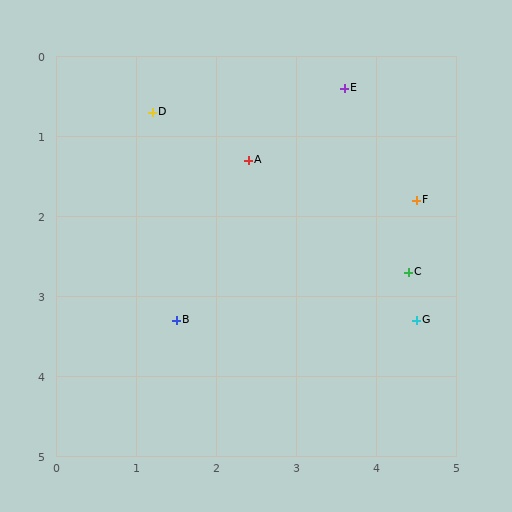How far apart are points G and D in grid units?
Points G and D are about 4.2 grid units apart.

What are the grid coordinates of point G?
Point G is at approximately (4.5, 3.3).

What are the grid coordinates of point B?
Point B is at approximately (1.5, 3.3).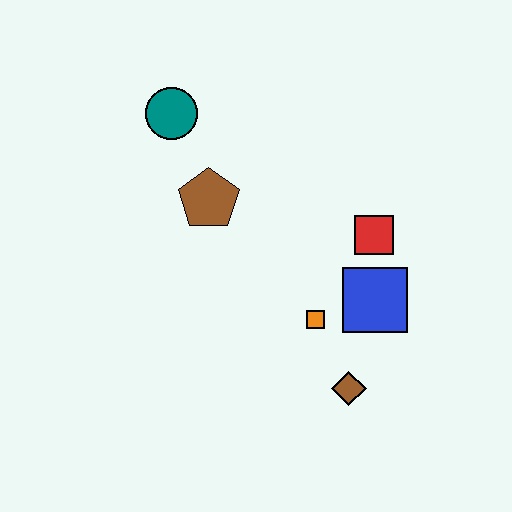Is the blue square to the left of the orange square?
No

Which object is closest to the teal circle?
The brown pentagon is closest to the teal circle.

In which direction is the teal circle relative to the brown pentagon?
The teal circle is above the brown pentagon.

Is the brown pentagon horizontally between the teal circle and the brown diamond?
Yes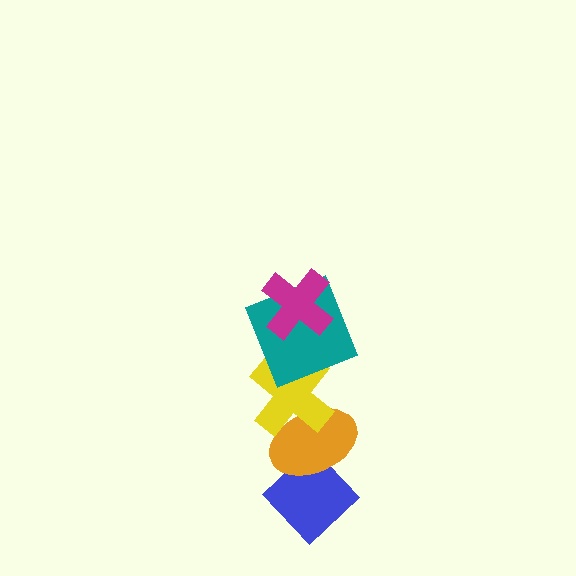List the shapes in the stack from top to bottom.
From top to bottom: the magenta cross, the teal square, the yellow cross, the orange ellipse, the blue diamond.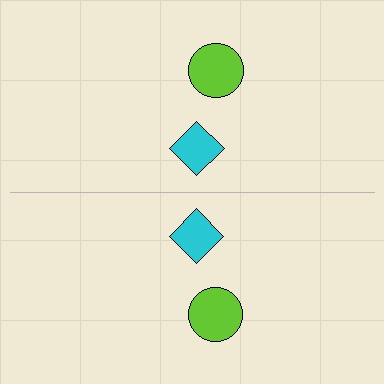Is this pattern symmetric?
Yes, this pattern has bilateral (reflection) symmetry.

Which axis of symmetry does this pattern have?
The pattern has a horizontal axis of symmetry running through the center of the image.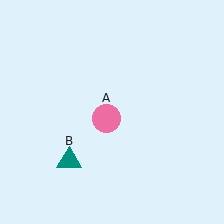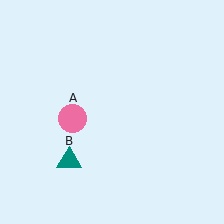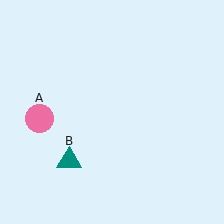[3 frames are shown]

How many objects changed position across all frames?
1 object changed position: pink circle (object A).